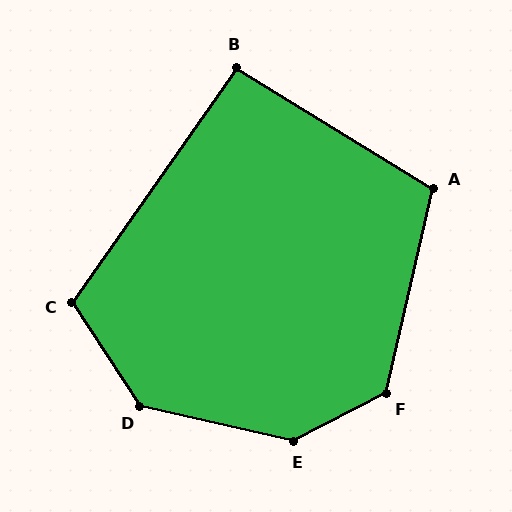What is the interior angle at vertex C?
Approximately 112 degrees (obtuse).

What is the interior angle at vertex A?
Approximately 109 degrees (obtuse).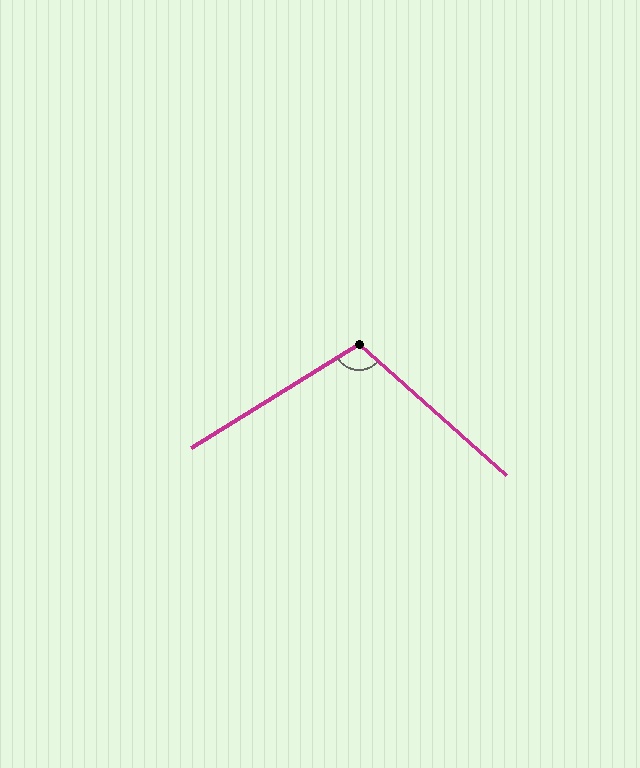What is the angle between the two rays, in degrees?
Approximately 107 degrees.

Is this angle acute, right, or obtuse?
It is obtuse.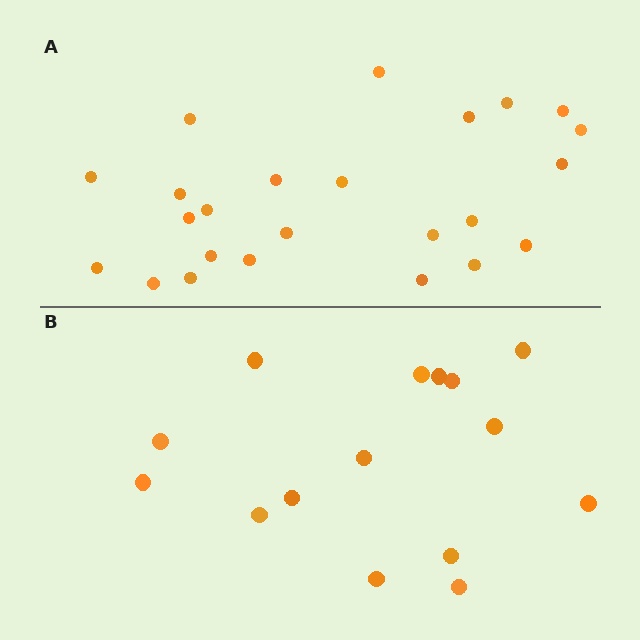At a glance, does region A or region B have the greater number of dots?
Region A (the top region) has more dots.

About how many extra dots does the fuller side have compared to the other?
Region A has roughly 8 or so more dots than region B.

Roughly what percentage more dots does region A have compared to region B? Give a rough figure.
About 60% more.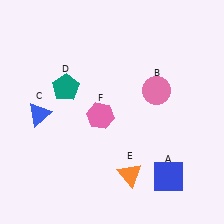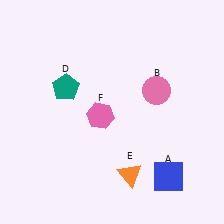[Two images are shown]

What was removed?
The blue triangle (C) was removed in Image 2.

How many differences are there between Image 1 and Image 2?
There is 1 difference between the two images.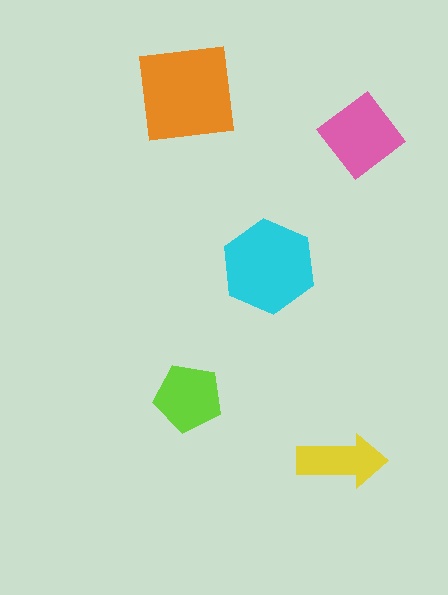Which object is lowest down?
The yellow arrow is bottommost.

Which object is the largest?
The orange square.